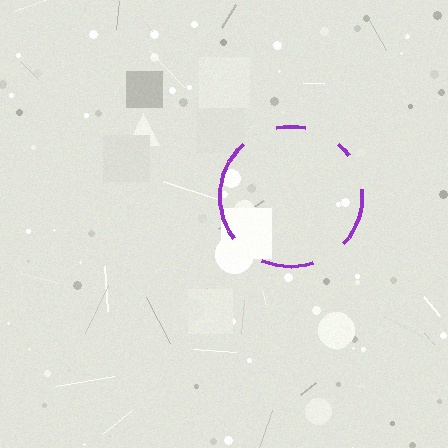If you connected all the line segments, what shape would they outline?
They would outline a circle.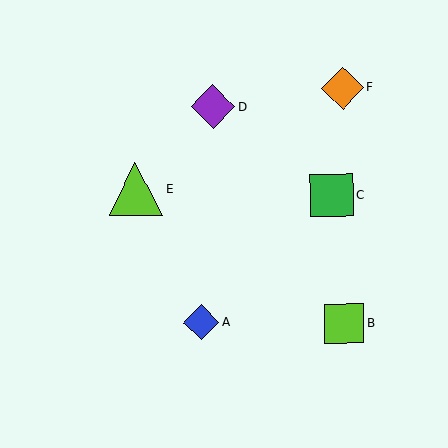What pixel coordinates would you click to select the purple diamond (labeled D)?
Click at (213, 107) to select the purple diamond D.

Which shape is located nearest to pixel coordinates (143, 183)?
The lime triangle (labeled E) at (135, 189) is nearest to that location.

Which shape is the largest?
The lime triangle (labeled E) is the largest.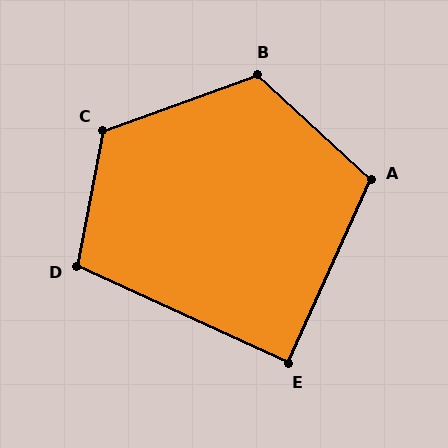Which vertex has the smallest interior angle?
E, at approximately 90 degrees.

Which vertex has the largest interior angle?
C, at approximately 121 degrees.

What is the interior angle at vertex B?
Approximately 117 degrees (obtuse).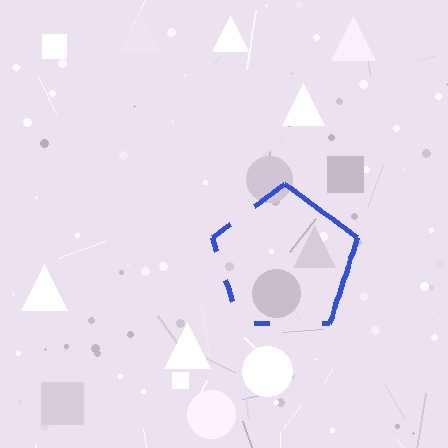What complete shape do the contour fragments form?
The contour fragments form a pentagon.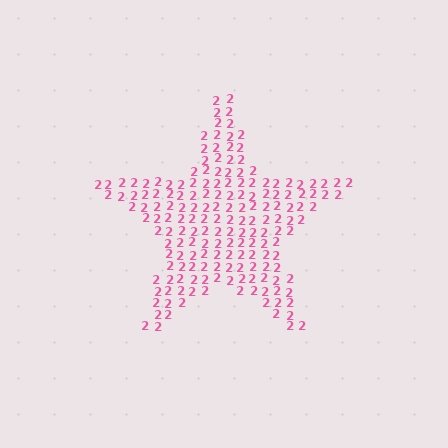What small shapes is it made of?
It is made of small digit 2's.